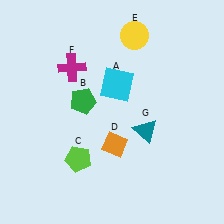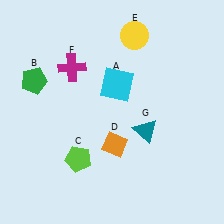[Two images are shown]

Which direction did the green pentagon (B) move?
The green pentagon (B) moved left.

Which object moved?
The green pentagon (B) moved left.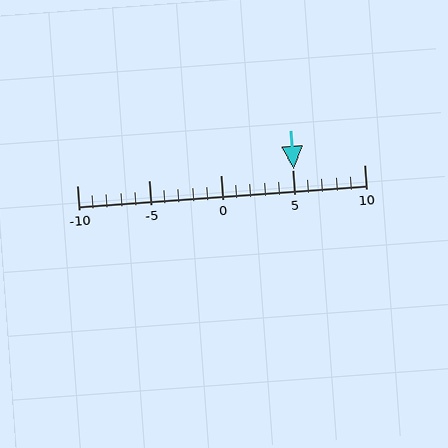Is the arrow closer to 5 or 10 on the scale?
The arrow is closer to 5.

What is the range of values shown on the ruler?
The ruler shows values from -10 to 10.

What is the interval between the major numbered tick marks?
The major tick marks are spaced 5 units apart.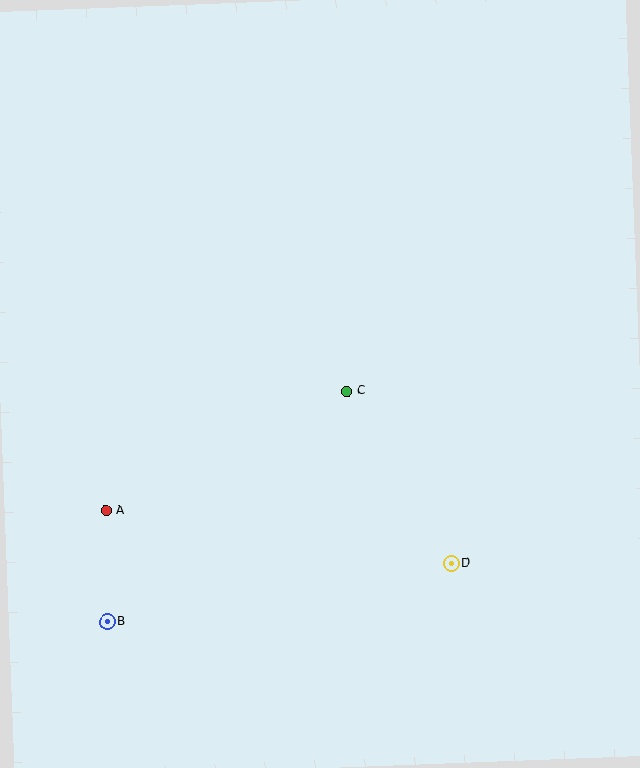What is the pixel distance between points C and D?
The distance between C and D is 201 pixels.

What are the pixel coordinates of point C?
Point C is at (347, 391).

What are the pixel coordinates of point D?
Point D is at (451, 563).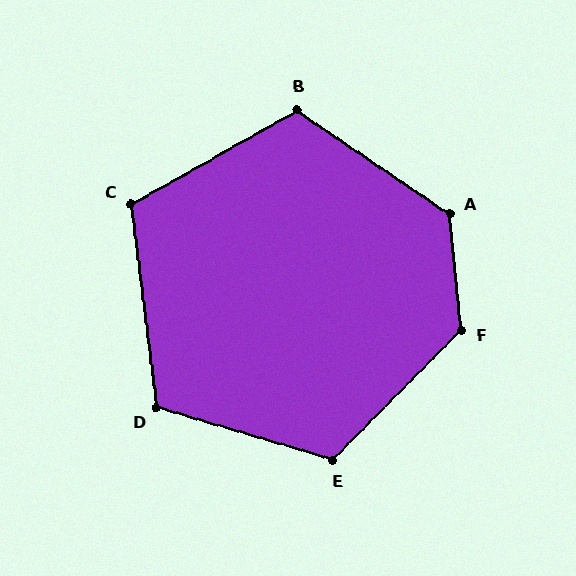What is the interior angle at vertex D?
Approximately 114 degrees (obtuse).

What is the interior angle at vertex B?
Approximately 116 degrees (obtuse).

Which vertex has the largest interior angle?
F, at approximately 130 degrees.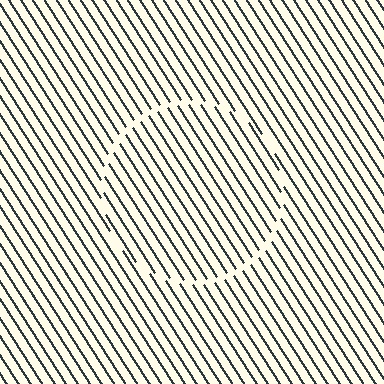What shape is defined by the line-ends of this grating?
An illusory circle. The interior of the shape contains the same grating, shifted by half a period — the contour is defined by the phase discontinuity where line-ends from the inner and outer gratings abut.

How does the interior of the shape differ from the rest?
The interior of the shape contains the same grating, shifted by half a period — the contour is defined by the phase discontinuity where line-ends from the inner and outer gratings abut.